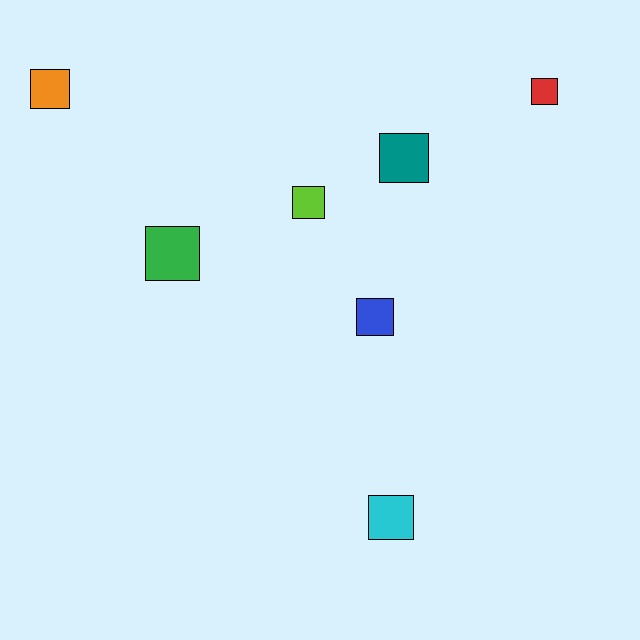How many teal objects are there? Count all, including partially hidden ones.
There is 1 teal object.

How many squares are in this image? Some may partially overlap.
There are 7 squares.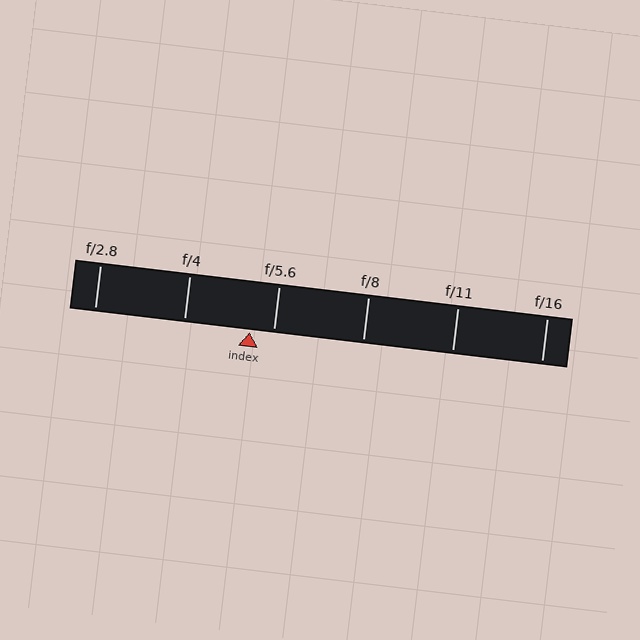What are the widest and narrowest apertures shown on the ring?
The widest aperture shown is f/2.8 and the narrowest is f/16.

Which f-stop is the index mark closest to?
The index mark is closest to f/5.6.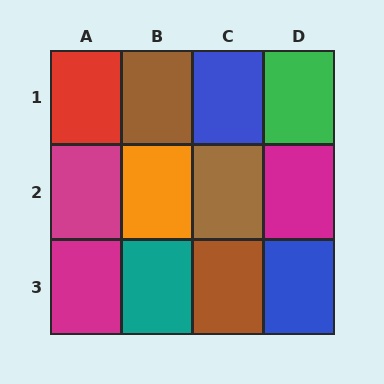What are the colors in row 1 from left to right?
Red, brown, blue, green.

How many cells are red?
1 cell is red.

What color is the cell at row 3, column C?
Brown.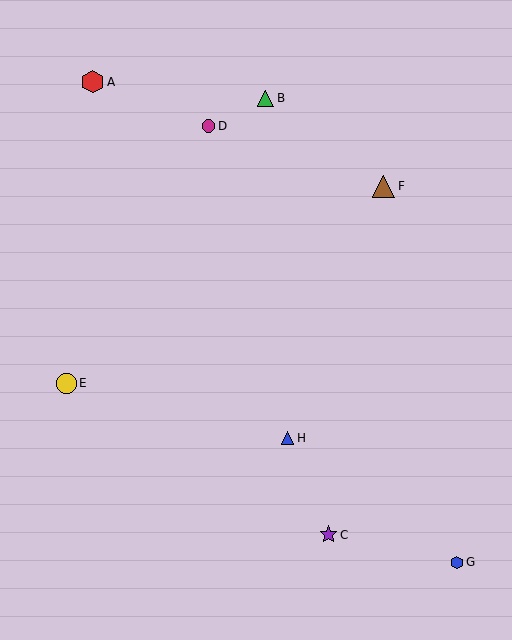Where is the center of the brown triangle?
The center of the brown triangle is at (383, 186).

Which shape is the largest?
The brown triangle (labeled F) is the largest.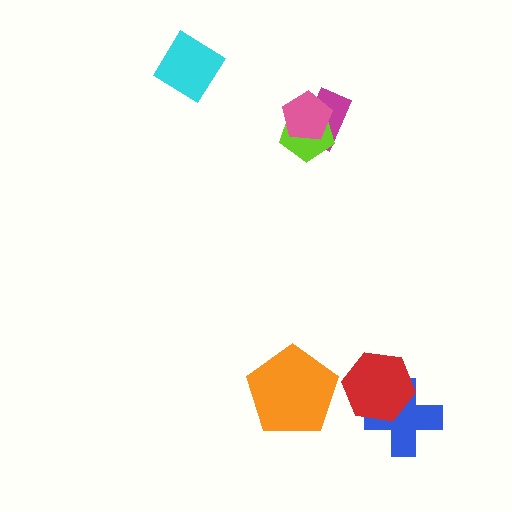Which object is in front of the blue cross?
The red hexagon is in front of the blue cross.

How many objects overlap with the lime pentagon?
2 objects overlap with the lime pentagon.